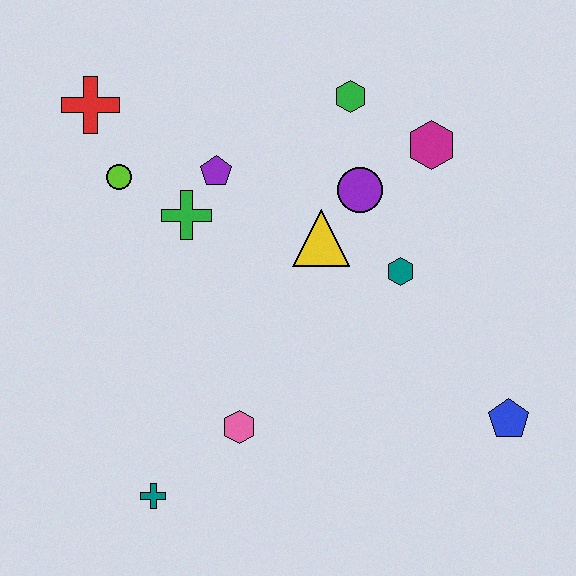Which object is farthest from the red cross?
The blue pentagon is farthest from the red cross.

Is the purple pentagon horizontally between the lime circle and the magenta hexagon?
Yes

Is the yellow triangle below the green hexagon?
Yes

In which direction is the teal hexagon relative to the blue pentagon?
The teal hexagon is above the blue pentagon.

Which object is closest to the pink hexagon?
The teal cross is closest to the pink hexagon.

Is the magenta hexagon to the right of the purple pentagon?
Yes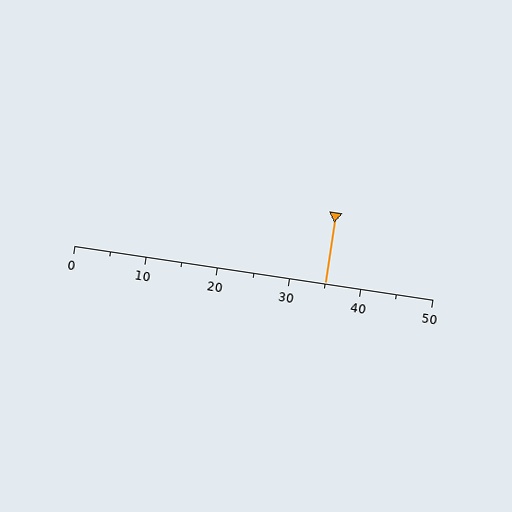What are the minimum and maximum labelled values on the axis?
The axis runs from 0 to 50.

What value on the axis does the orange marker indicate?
The marker indicates approximately 35.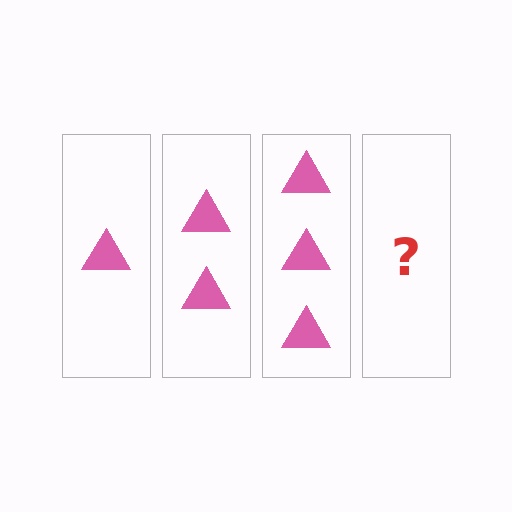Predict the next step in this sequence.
The next step is 4 triangles.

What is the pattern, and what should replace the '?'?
The pattern is that each step adds one more triangle. The '?' should be 4 triangles.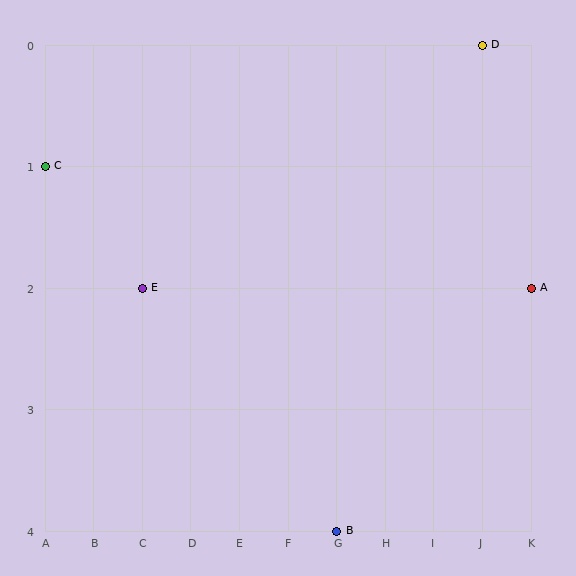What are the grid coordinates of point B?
Point B is at grid coordinates (G, 4).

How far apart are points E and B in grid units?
Points E and B are 4 columns and 2 rows apart (about 4.5 grid units diagonally).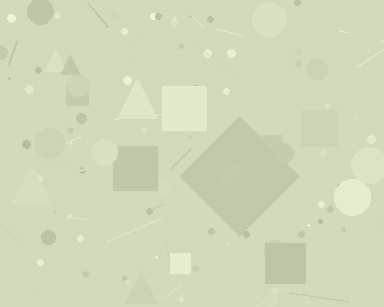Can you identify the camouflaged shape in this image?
The camouflaged shape is a diamond.